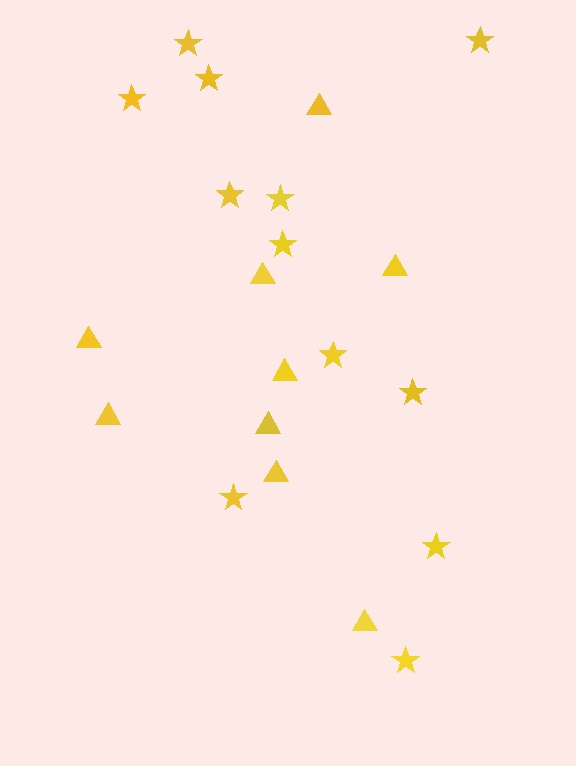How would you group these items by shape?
There are 2 groups: one group of stars (12) and one group of triangles (9).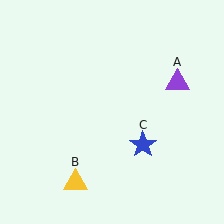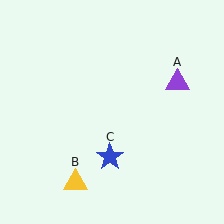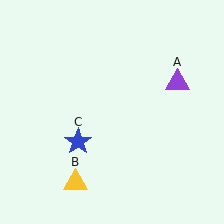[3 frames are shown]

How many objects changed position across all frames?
1 object changed position: blue star (object C).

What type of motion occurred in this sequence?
The blue star (object C) rotated clockwise around the center of the scene.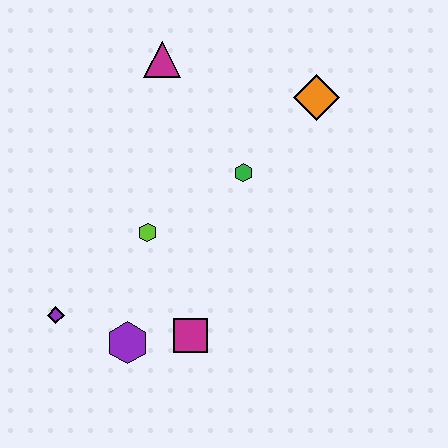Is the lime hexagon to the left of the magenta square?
Yes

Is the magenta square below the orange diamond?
Yes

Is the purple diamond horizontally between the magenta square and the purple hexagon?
No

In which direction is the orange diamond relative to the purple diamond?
The orange diamond is to the right of the purple diamond.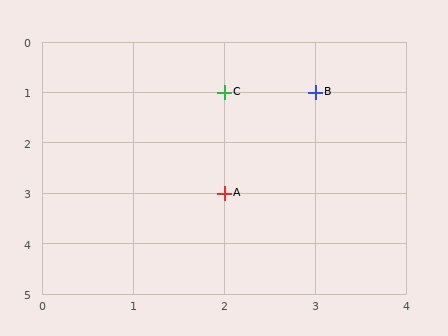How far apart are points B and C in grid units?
Points B and C are 1 column apart.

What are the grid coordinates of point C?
Point C is at grid coordinates (2, 1).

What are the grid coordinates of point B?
Point B is at grid coordinates (3, 1).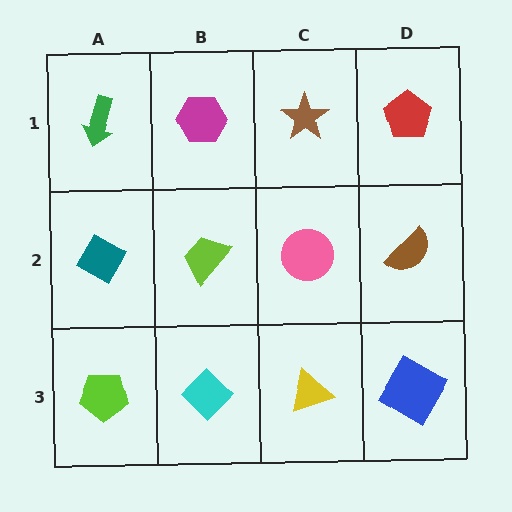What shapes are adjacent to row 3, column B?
A lime trapezoid (row 2, column B), a lime pentagon (row 3, column A), a yellow triangle (row 3, column C).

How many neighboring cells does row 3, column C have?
3.